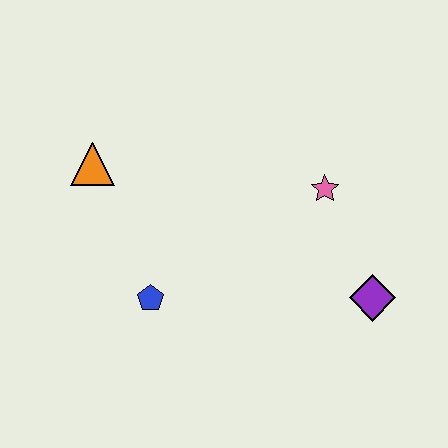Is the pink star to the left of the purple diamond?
Yes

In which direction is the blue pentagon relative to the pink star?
The blue pentagon is to the left of the pink star.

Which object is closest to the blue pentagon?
The orange triangle is closest to the blue pentagon.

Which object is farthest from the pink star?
The orange triangle is farthest from the pink star.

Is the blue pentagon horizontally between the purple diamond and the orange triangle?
Yes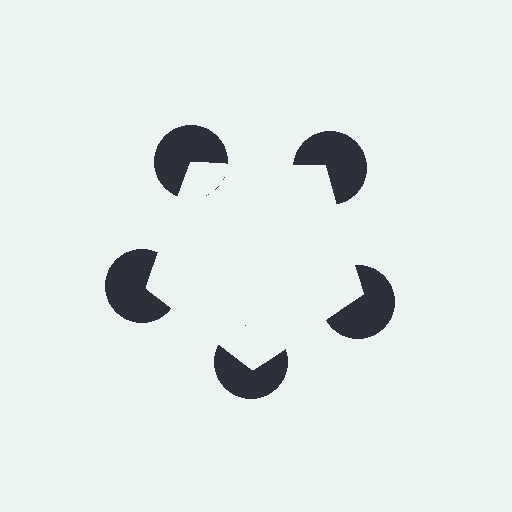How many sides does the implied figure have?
5 sides.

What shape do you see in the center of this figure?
An illusory pentagon — its edges are inferred from the aligned wedge cuts in the pac-man discs, not physically drawn.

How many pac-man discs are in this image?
There are 5 — one at each vertex of the illusory pentagon.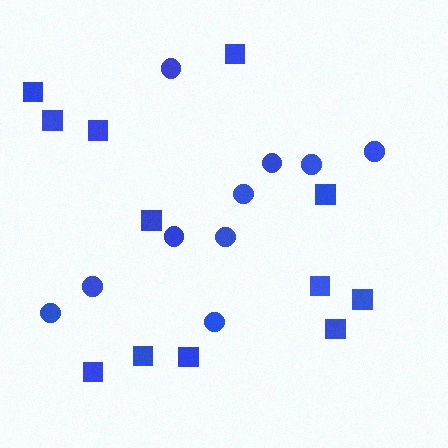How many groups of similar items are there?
There are 2 groups: one group of squares (12) and one group of circles (10).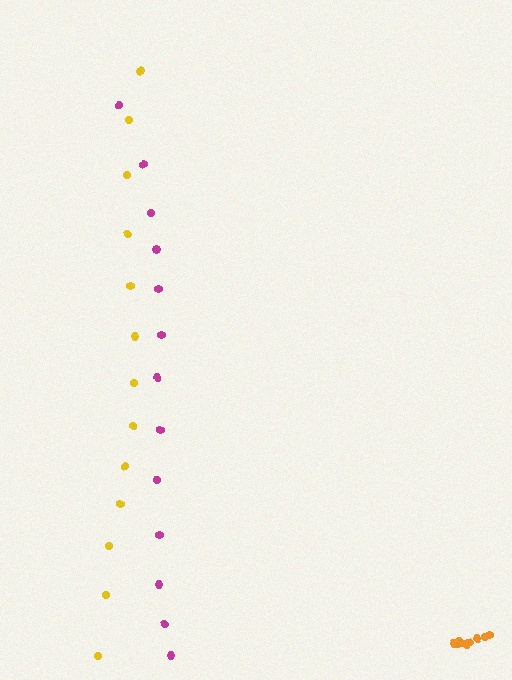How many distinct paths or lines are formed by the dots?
There are 3 distinct paths.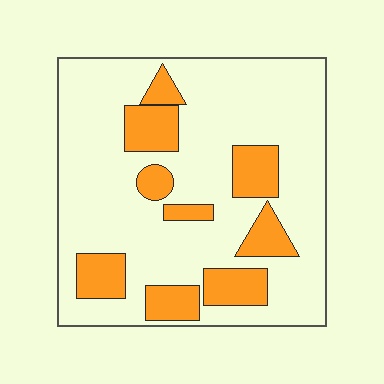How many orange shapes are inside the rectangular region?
9.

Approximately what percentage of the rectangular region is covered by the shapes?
Approximately 25%.